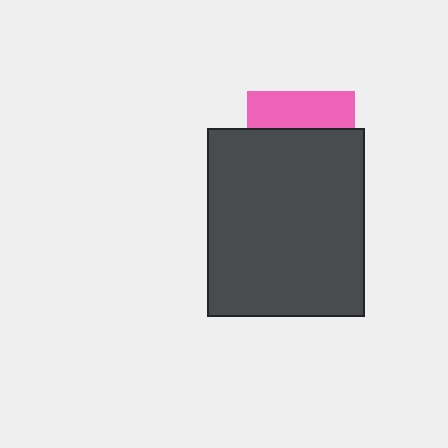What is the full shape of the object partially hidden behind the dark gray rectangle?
The partially hidden object is a pink square.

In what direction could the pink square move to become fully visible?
The pink square could move up. That would shift it out from behind the dark gray rectangle entirely.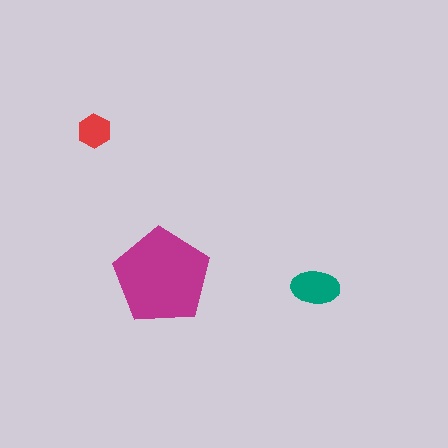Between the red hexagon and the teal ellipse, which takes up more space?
The teal ellipse.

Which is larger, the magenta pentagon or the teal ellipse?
The magenta pentagon.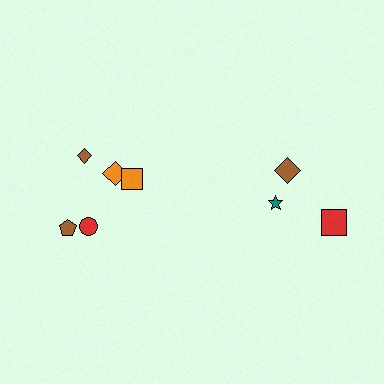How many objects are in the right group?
There are 3 objects.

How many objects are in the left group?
There are 5 objects.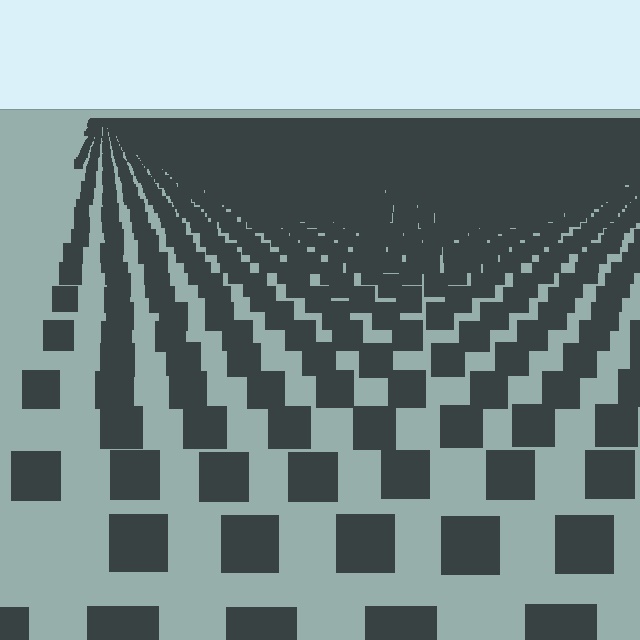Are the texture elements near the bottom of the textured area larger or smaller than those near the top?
Larger. Near the bottom, elements are closer to the viewer and appear at a bigger on-screen size.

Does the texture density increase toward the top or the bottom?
Density increases toward the top.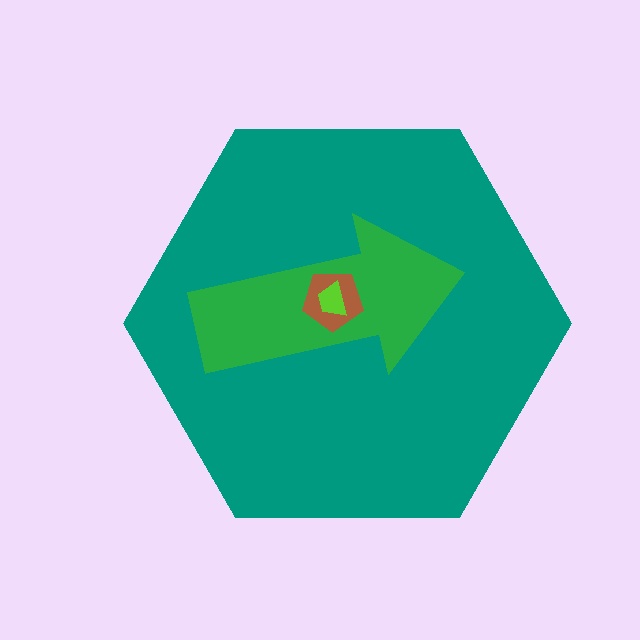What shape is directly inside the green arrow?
The brown pentagon.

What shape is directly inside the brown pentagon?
The lime trapezoid.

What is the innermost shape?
The lime trapezoid.